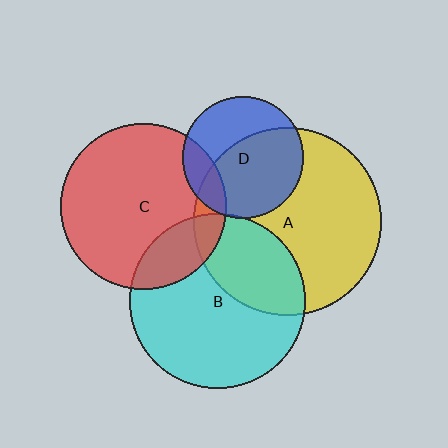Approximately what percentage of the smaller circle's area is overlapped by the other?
Approximately 20%.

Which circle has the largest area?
Circle A (yellow).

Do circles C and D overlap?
Yes.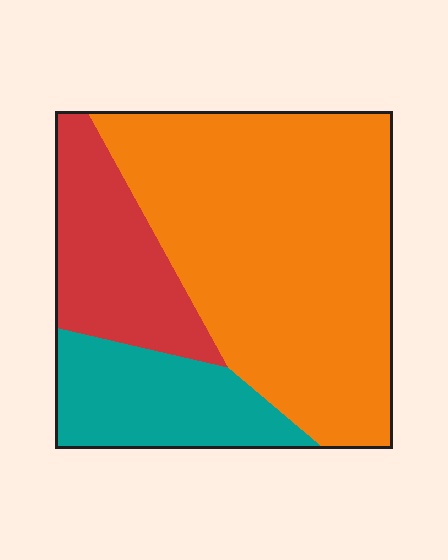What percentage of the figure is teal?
Teal takes up between a sixth and a third of the figure.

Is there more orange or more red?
Orange.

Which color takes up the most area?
Orange, at roughly 60%.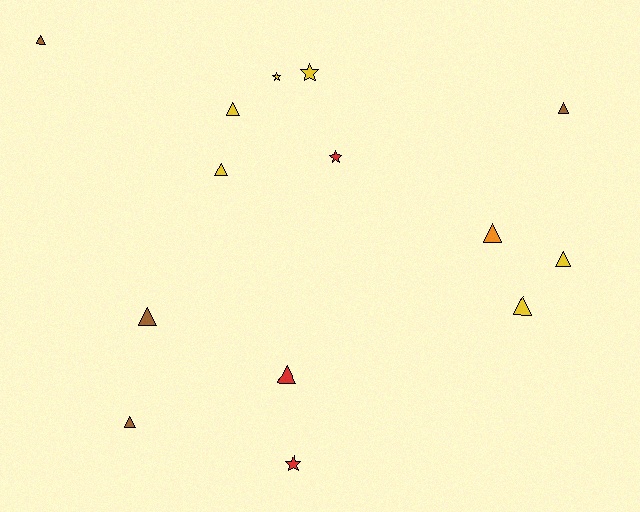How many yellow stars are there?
There are 2 yellow stars.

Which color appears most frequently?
Yellow, with 6 objects.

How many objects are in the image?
There are 14 objects.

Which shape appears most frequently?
Triangle, with 10 objects.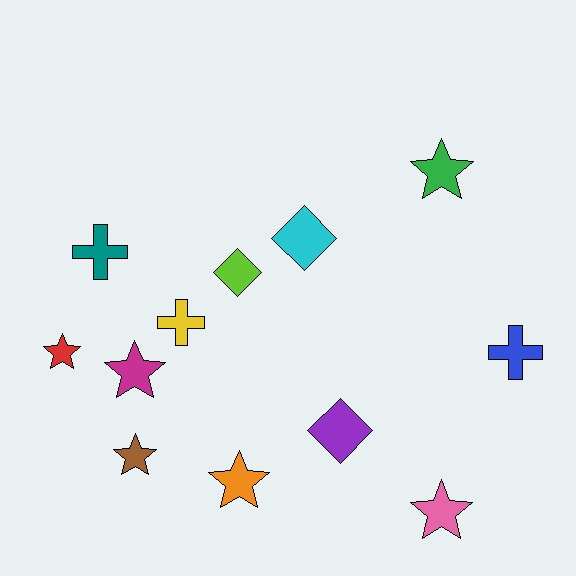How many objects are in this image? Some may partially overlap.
There are 12 objects.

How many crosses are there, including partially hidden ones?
There are 3 crosses.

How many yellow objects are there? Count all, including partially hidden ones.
There is 1 yellow object.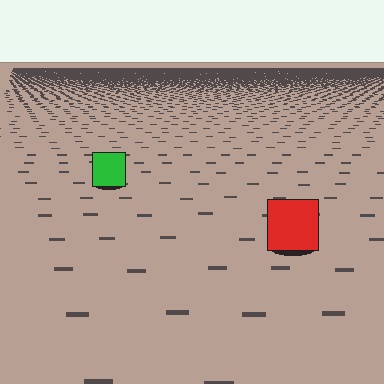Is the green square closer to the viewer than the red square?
No. The red square is closer — you can tell from the texture gradient: the ground texture is coarser near it.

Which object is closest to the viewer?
The red square is closest. The texture marks near it are larger and more spread out.